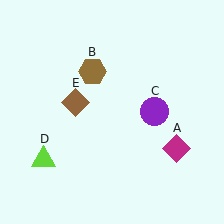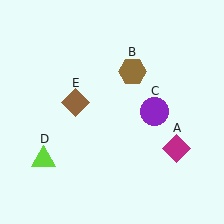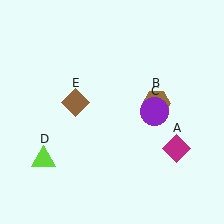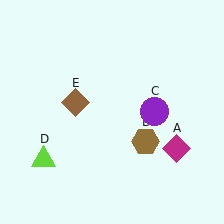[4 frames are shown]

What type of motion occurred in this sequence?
The brown hexagon (object B) rotated clockwise around the center of the scene.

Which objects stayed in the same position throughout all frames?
Magenta diamond (object A) and purple circle (object C) and lime triangle (object D) and brown diamond (object E) remained stationary.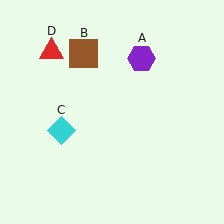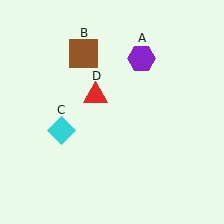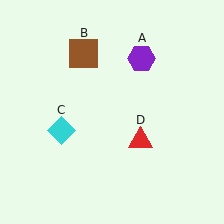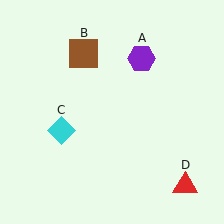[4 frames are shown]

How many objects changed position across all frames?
1 object changed position: red triangle (object D).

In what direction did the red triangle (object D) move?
The red triangle (object D) moved down and to the right.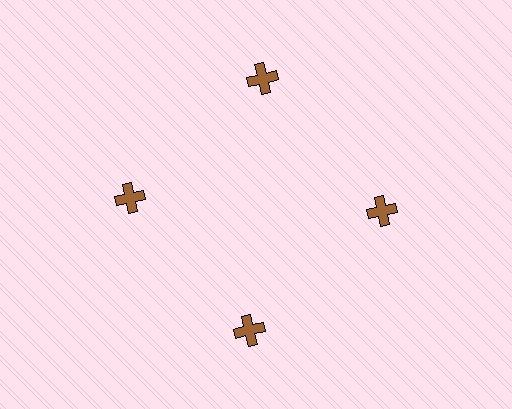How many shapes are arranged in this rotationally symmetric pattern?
There are 4 shapes, arranged in 4 groups of 1.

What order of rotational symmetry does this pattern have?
This pattern has 4-fold rotational symmetry.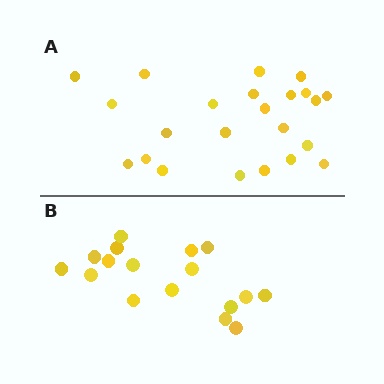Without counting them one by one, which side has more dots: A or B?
Region A (the top region) has more dots.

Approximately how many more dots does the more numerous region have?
Region A has about 6 more dots than region B.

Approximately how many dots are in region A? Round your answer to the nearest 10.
About 20 dots. (The exact count is 23, which rounds to 20.)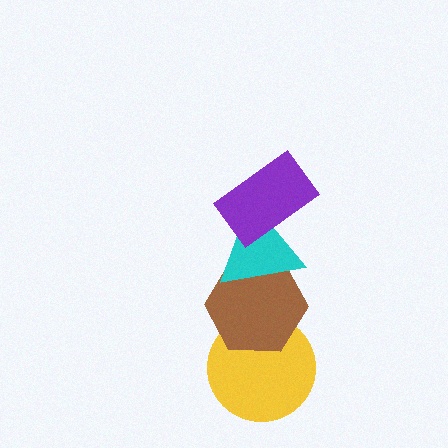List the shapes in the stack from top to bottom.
From top to bottom: the purple rectangle, the cyan triangle, the brown hexagon, the yellow circle.